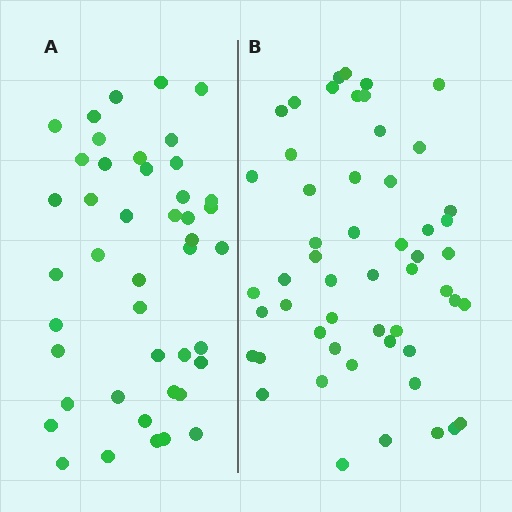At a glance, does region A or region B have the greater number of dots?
Region B (the right region) has more dots.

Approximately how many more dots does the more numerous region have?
Region B has roughly 8 or so more dots than region A.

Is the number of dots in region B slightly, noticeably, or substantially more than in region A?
Region B has only slightly more — the two regions are fairly close. The ratio is roughly 1.2 to 1.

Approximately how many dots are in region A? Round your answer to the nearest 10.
About 40 dots. (The exact count is 44, which rounds to 40.)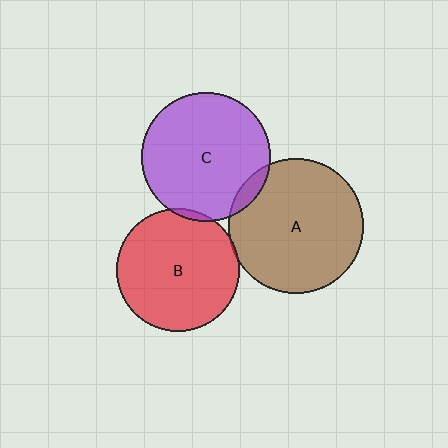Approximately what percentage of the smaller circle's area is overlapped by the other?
Approximately 5%.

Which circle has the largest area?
Circle A (brown).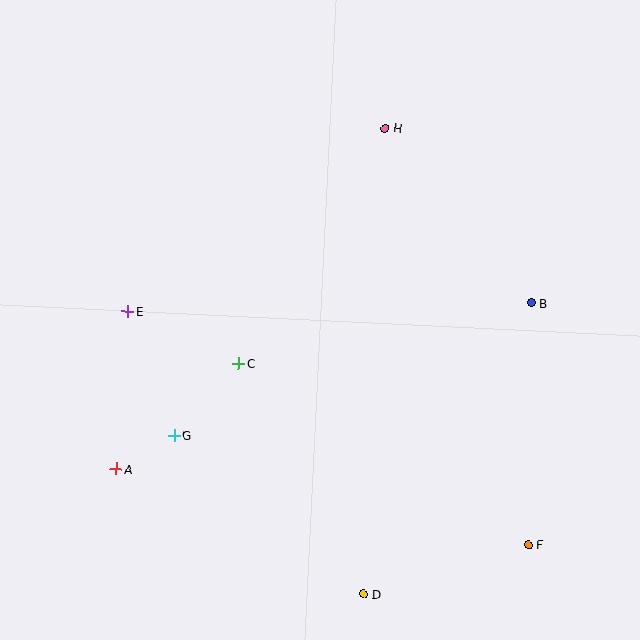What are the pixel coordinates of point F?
Point F is at (528, 544).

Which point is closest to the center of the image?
Point C at (239, 363) is closest to the center.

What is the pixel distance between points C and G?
The distance between C and G is 96 pixels.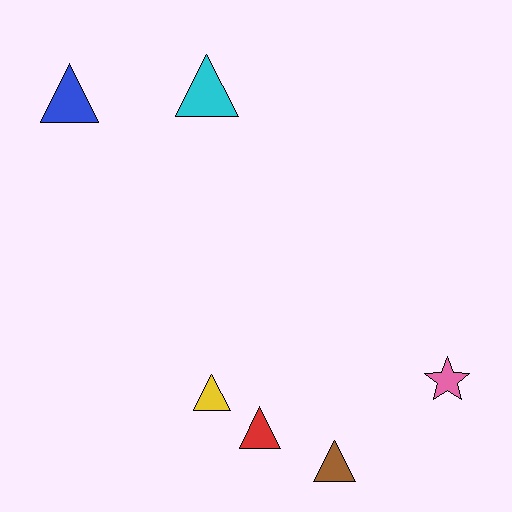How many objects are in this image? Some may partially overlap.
There are 6 objects.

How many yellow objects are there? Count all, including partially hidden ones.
There is 1 yellow object.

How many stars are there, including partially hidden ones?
There is 1 star.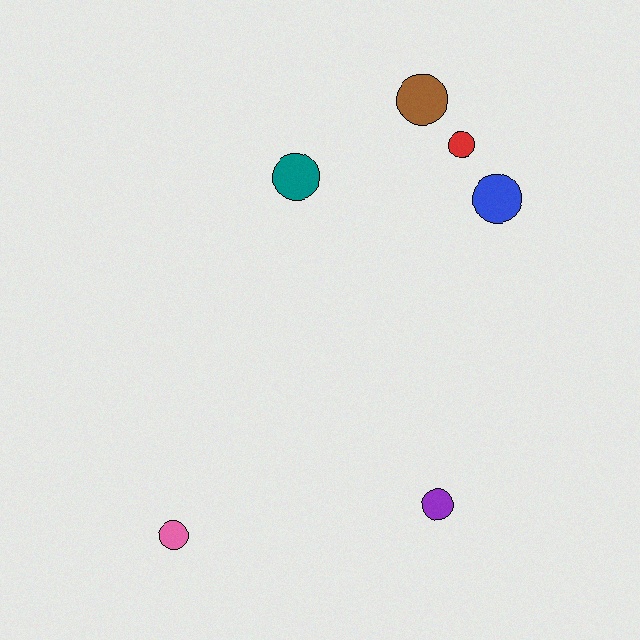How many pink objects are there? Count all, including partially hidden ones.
There is 1 pink object.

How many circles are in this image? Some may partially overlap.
There are 6 circles.